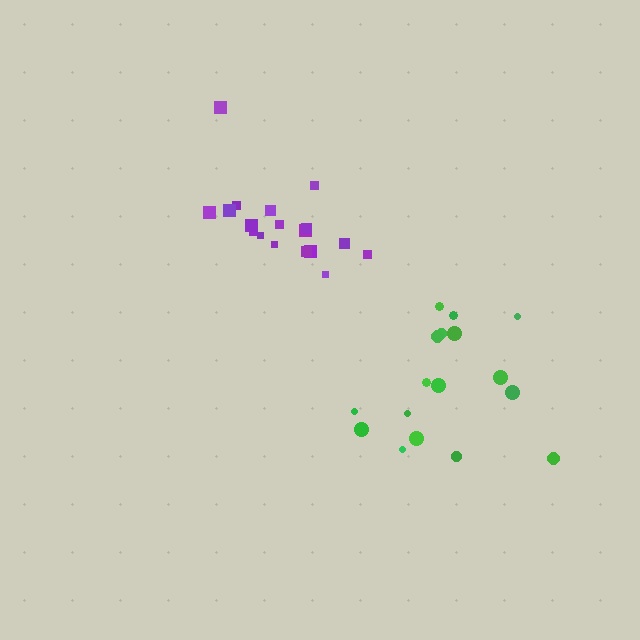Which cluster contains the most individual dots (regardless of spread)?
Purple (18).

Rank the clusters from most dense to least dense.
purple, green.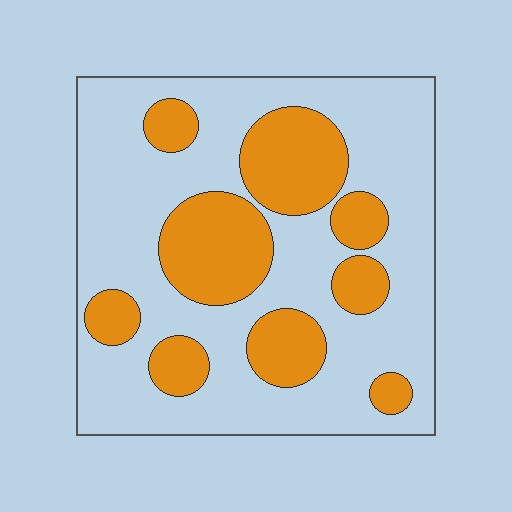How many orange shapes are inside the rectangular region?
9.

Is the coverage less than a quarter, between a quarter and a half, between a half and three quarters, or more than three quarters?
Between a quarter and a half.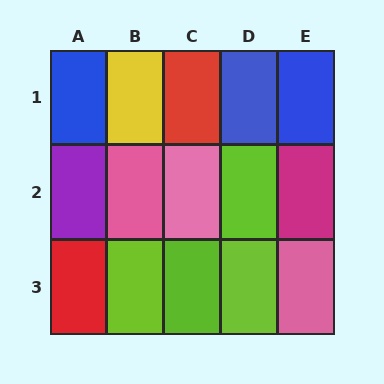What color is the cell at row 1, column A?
Blue.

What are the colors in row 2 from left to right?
Purple, pink, pink, lime, magenta.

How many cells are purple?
1 cell is purple.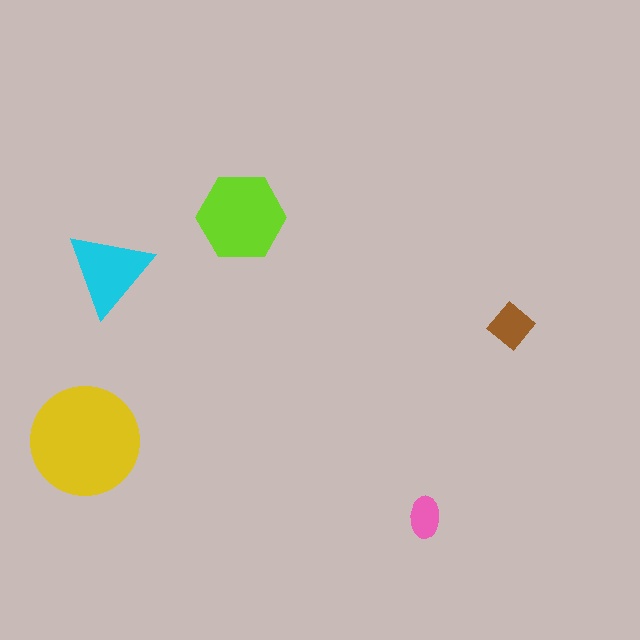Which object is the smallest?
The pink ellipse.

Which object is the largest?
The yellow circle.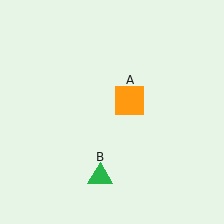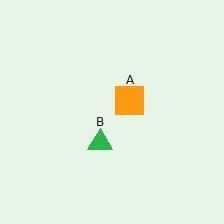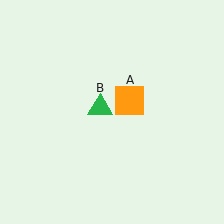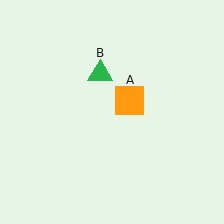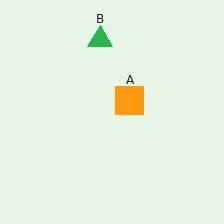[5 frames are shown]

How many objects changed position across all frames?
1 object changed position: green triangle (object B).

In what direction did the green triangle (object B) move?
The green triangle (object B) moved up.